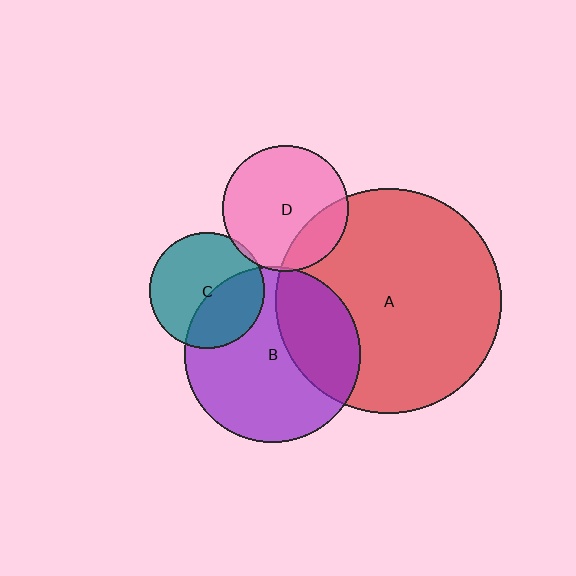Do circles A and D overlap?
Yes.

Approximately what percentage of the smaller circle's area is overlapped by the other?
Approximately 20%.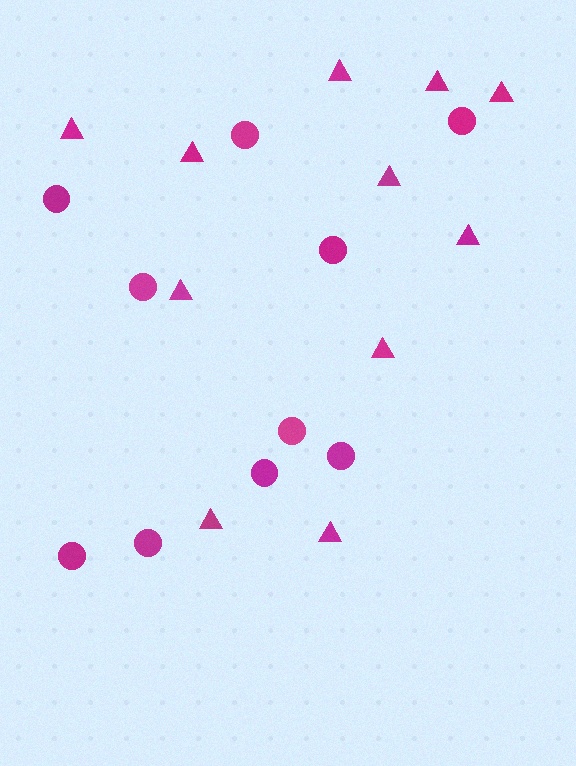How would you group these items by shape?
There are 2 groups: one group of triangles (11) and one group of circles (10).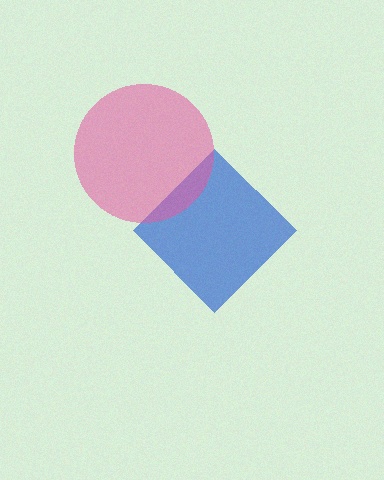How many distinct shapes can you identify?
There are 2 distinct shapes: a blue diamond, a pink circle.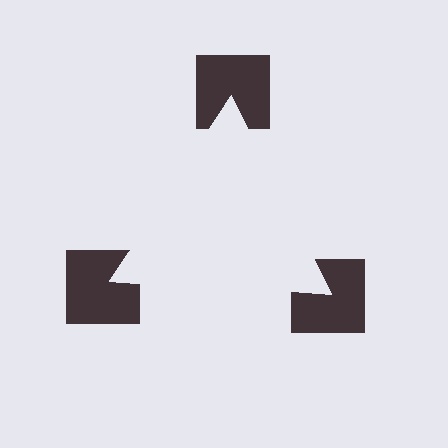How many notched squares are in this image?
There are 3 — one at each vertex of the illusory triangle.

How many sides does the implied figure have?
3 sides.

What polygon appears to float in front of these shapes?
An illusory triangle — its edges are inferred from the aligned wedge cuts in the notched squares, not physically drawn.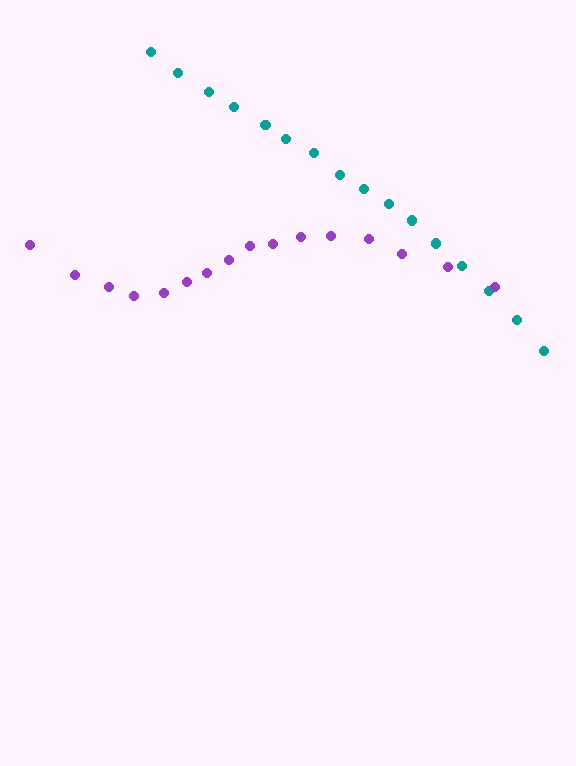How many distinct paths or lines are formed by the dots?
There are 2 distinct paths.